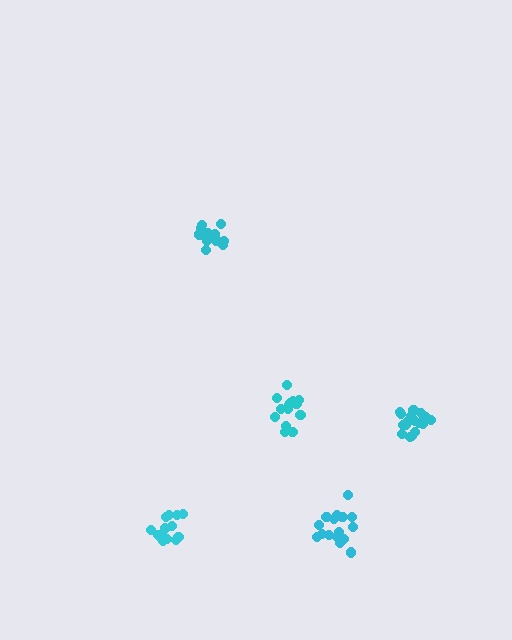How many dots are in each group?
Group 1: 15 dots, Group 2: 14 dots, Group 3: 17 dots, Group 4: 14 dots, Group 5: 17 dots (77 total).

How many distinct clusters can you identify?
There are 5 distinct clusters.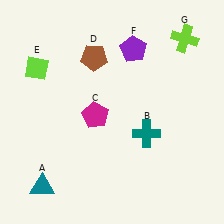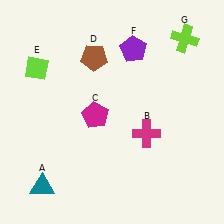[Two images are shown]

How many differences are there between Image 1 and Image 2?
There is 1 difference between the two images.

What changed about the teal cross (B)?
In Image 1, B is teal. In Image 2, it changed to magenta.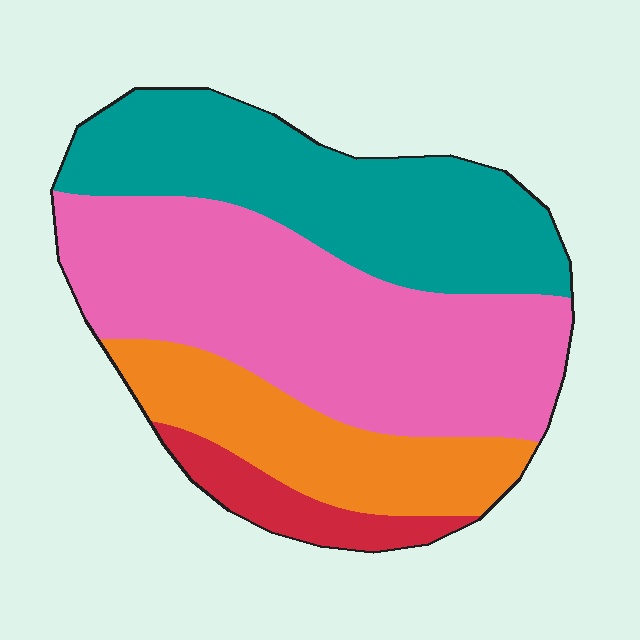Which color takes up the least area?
Red, at roughly 5%.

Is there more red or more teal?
Teal.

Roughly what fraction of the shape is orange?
Orange covers 19% of the shape.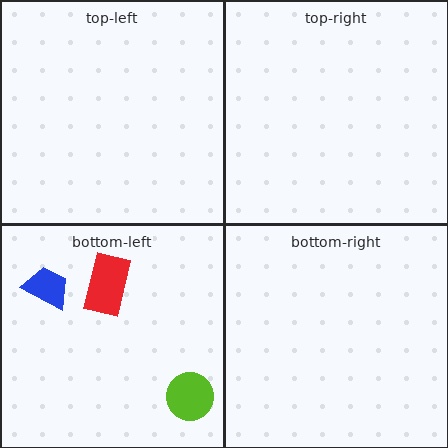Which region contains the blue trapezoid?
The bottom-left region.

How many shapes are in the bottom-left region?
3.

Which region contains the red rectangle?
The bottom-left region.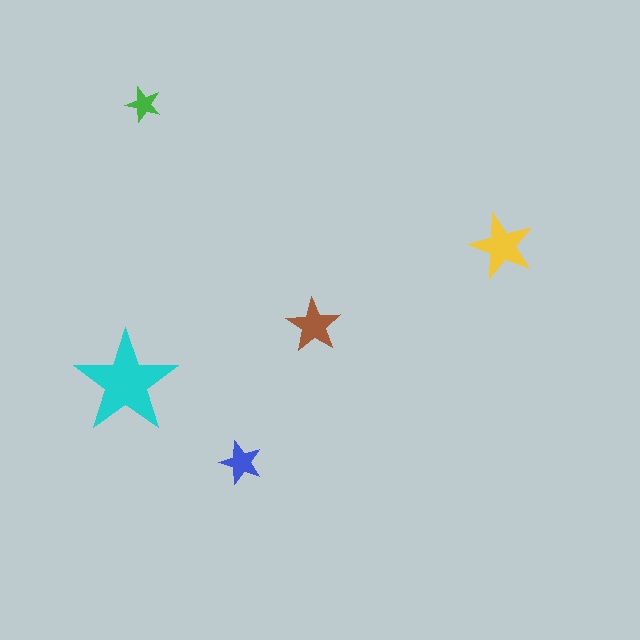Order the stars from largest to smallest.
the cyan one, the yellow one, the brown one, the blue one, the green one.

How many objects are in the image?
There are 5 objects in the image.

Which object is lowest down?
The blue star is bottommost.